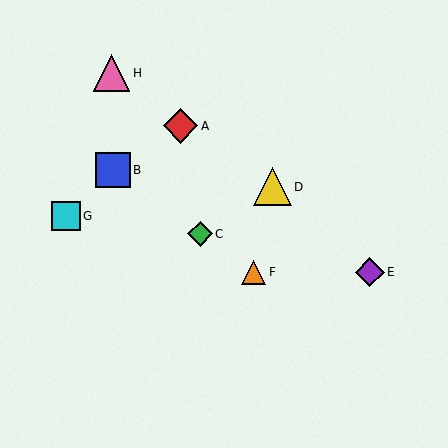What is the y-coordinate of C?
Object C is at y≈234.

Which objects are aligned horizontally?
Objects E, F are aligned horizontally.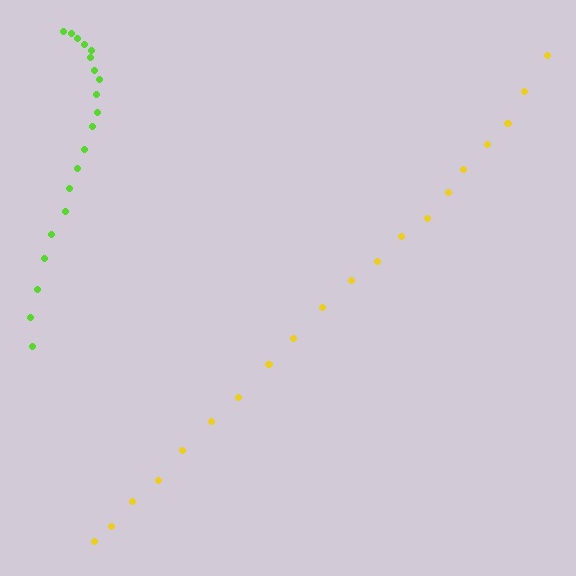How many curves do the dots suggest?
There are 2 distinct paths.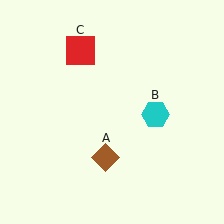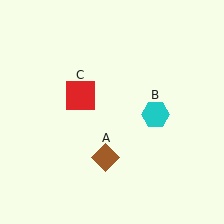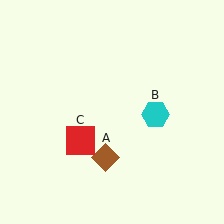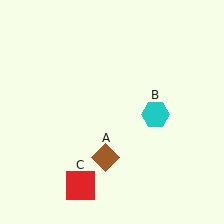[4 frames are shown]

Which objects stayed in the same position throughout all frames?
Brown diamond (object A) and cyan hexagon (object B) remained stationary.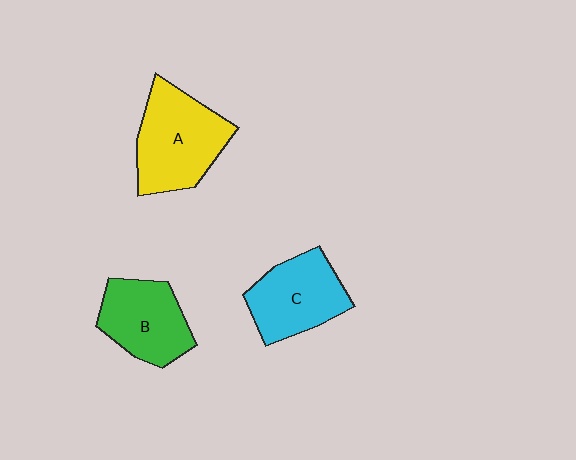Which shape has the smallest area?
Shape B (green).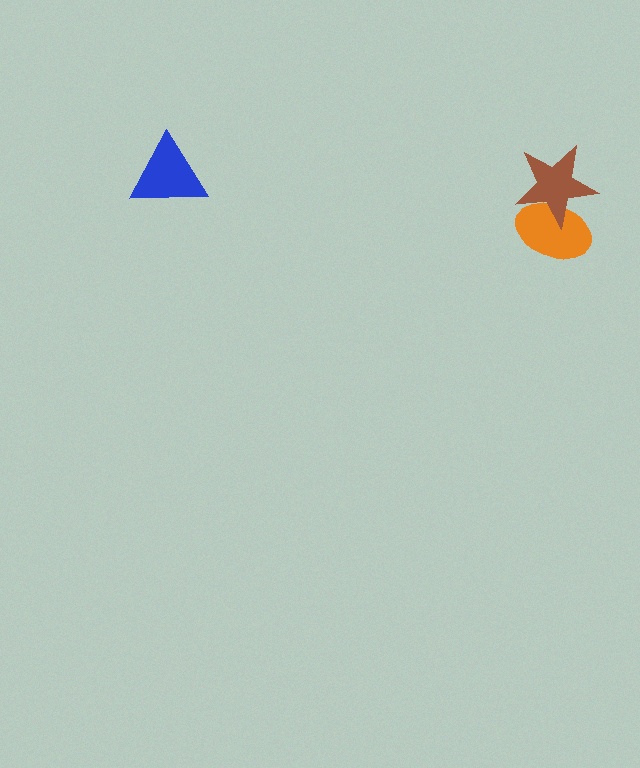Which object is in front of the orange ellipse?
The brown star is in front of the orange ellipse.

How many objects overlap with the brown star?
1 object overlaps with the brown star.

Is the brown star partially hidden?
No, no other shape covers it.